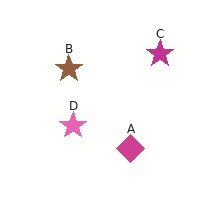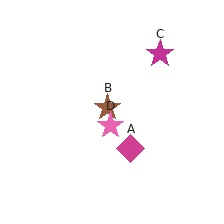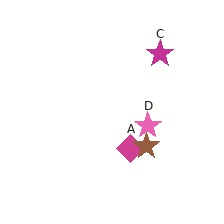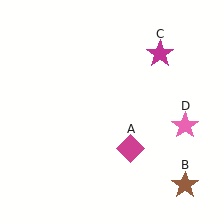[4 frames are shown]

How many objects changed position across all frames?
2 objects changed position: brown star (object B), pink star (object D).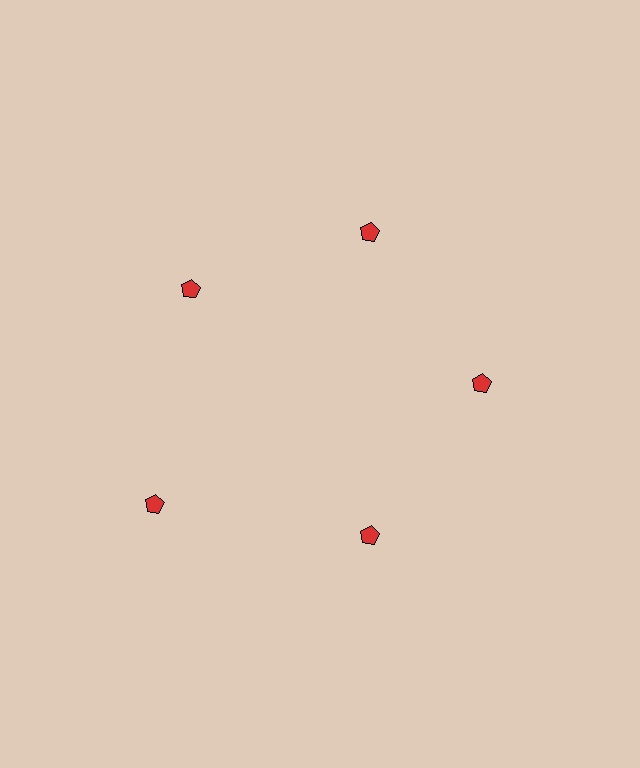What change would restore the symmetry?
The symmetry would be restored by moving it inward, back onto the ring so that all 5 pentagons sit at equal angles and equal distance from the center.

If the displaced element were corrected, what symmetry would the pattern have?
It would have 5-fold rotational symmetry — the pattern would map onto itself every 72 degrees.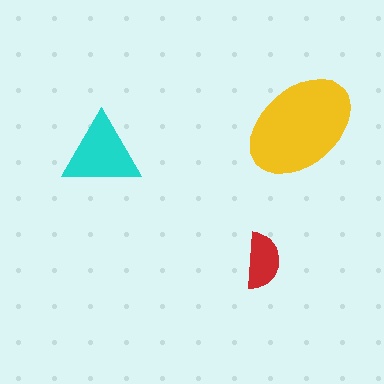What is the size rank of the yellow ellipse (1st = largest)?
1st.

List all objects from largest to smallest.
The yellow ellipse, the cyan triangle, the red semicircle.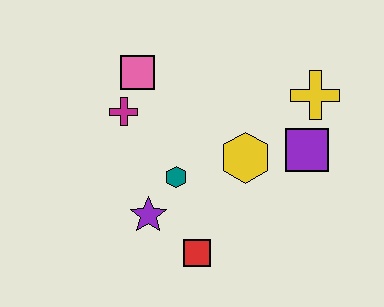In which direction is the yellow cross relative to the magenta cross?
The yellow cross is to the right of the magenta cross.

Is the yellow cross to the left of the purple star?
No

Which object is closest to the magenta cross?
The pink square is closest to the magenta cross.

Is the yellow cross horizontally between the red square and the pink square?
No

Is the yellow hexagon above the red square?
Yes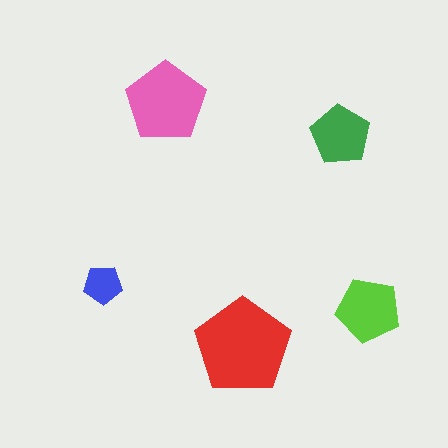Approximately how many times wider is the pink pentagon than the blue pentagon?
About 2 times wider.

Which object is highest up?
The pink pentagon is topmost.